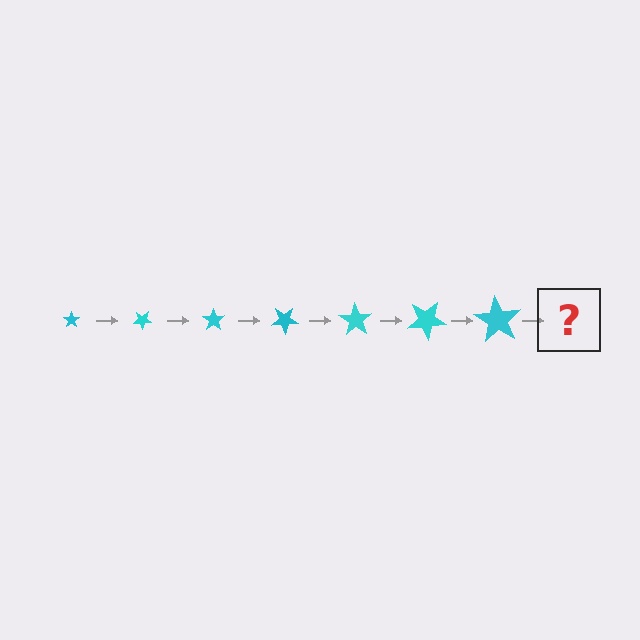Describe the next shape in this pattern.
It should be a star, larger than the previous one and rotated 245 degrees from the start.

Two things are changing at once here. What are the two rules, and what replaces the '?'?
The two rules are that the star grows larger each step and it rotates 35 degrees each step. The '?' should be a star, larger than the previous one and rotated 245 degrees from the start.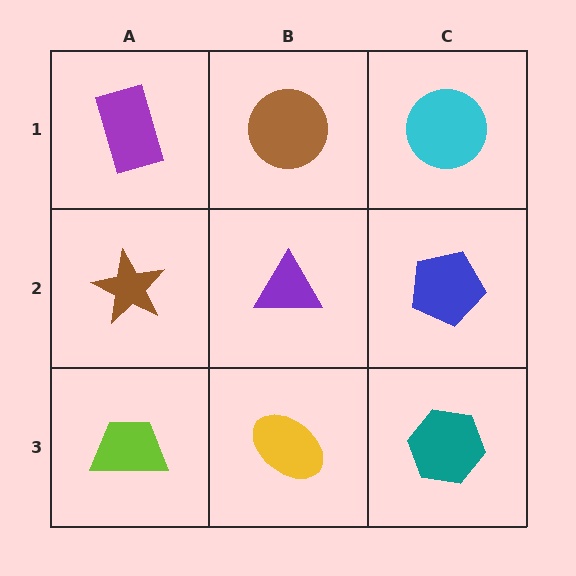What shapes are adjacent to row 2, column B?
A brown circle (row 1, column B), a yellow ellipse (row 3, column B), a brown star (row 2, column A), a blue pentagon (row 2, column C).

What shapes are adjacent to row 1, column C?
A blue pentagon (row 2, column C), a brown circle (row 1, column B).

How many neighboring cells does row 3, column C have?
2.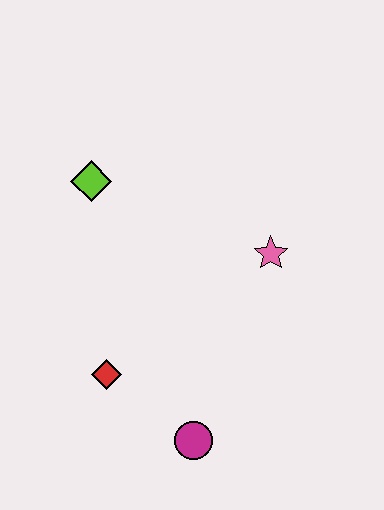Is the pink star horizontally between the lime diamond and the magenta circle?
No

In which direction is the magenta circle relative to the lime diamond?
The magenta circle is below the lime diamond.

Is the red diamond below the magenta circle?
No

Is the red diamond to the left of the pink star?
Yes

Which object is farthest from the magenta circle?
The lime diamond is farthest from the magenta circle.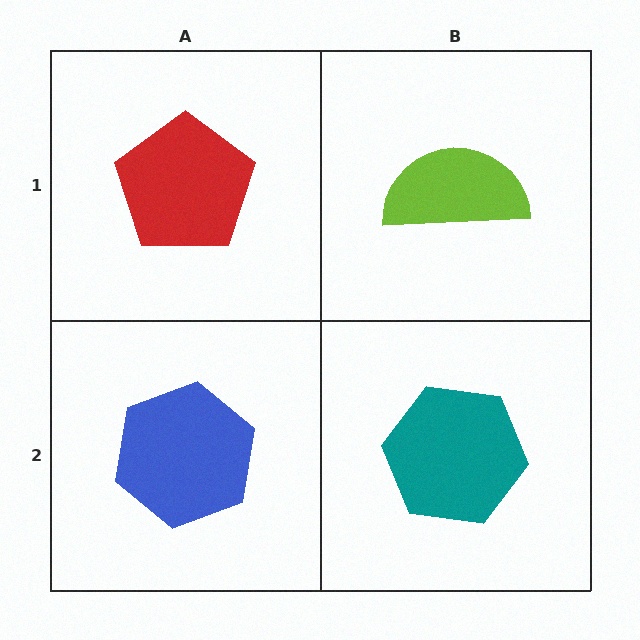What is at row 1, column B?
A lime semicircle.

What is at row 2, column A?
A blue hexagon.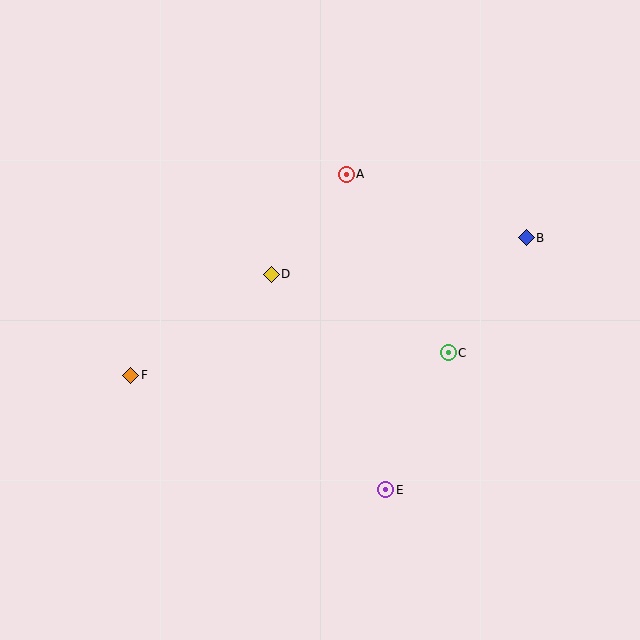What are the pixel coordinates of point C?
Point C is at (448, 353).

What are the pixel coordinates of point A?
Point A is at (346, 174).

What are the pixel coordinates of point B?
Point B is at (526, 238).